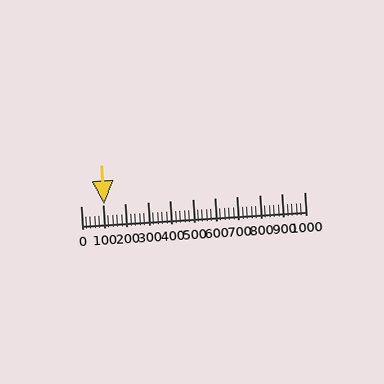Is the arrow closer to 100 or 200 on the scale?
The arrow is closer to 100.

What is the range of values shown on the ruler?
The ruler shows values from 0 to 1000.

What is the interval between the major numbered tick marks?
The major tick marks are spaced 100 units apart.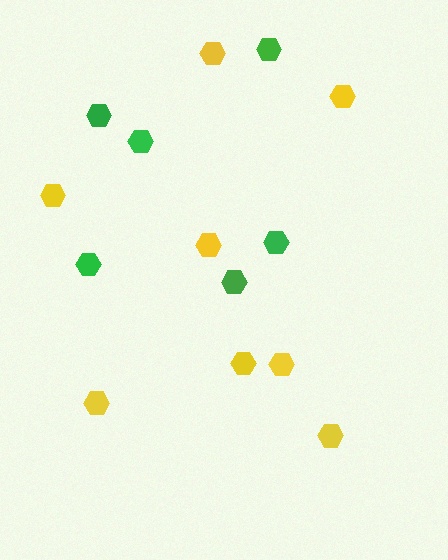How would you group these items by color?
There are 2 groups: one group of green hexagons (6) and one group of yellow hexagons (8).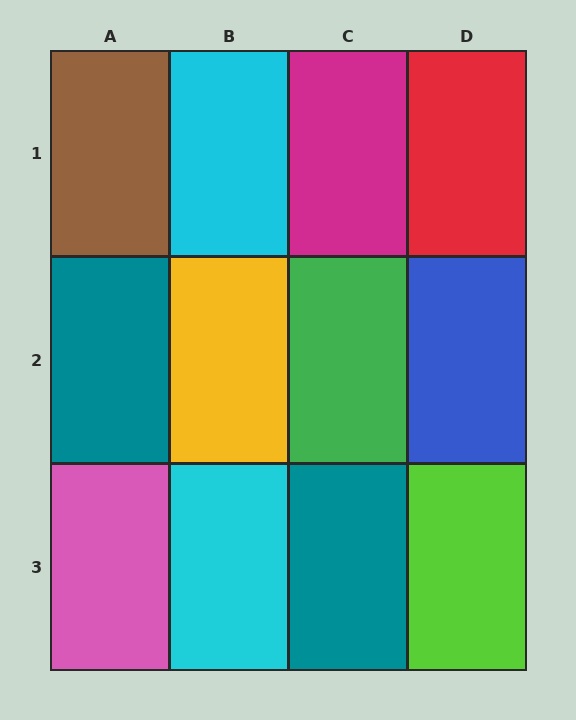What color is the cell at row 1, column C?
Magenta.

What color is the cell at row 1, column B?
Cyan.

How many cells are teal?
2 cells are teal.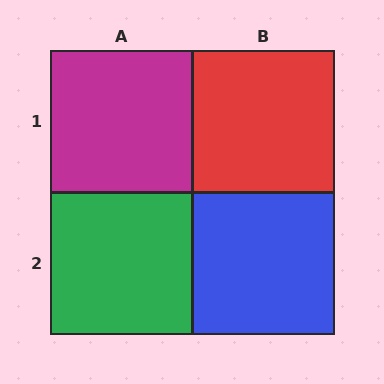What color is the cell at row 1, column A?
Magenta.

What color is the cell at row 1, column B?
Red.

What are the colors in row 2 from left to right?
Green, blue.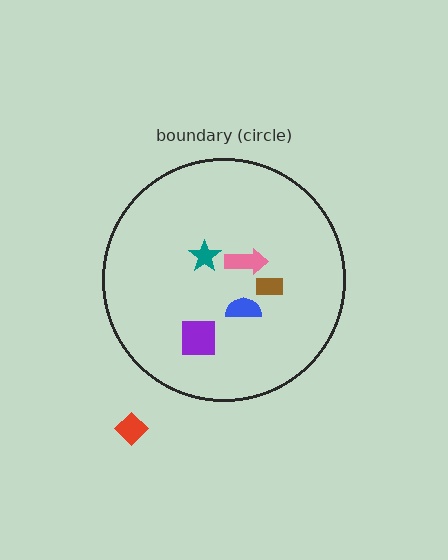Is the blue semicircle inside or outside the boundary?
Inside.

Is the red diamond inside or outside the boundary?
Outside.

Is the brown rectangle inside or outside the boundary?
Inside.